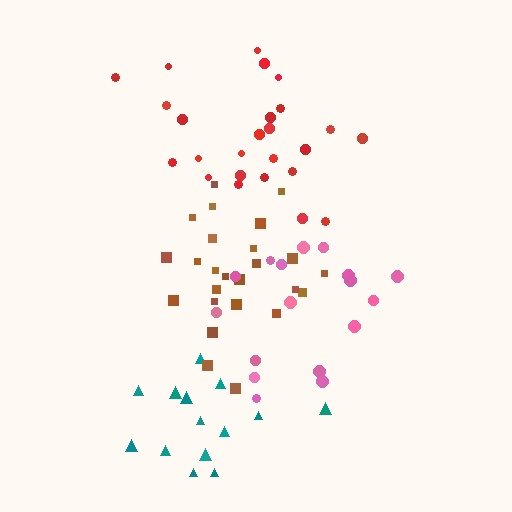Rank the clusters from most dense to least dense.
brown, red, teal, pink.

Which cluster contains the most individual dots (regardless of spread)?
Red (25).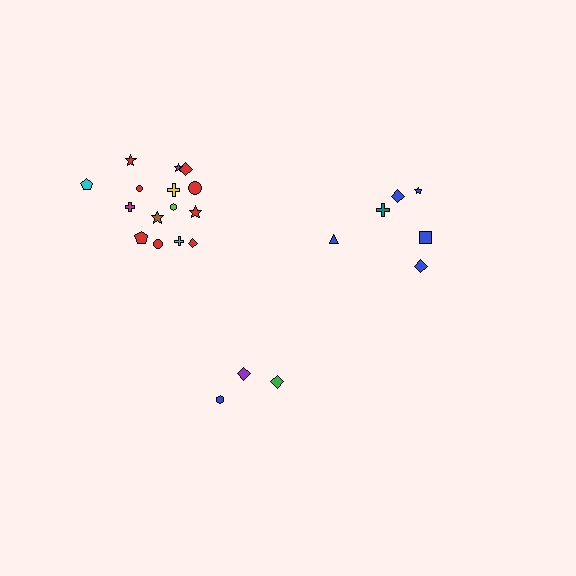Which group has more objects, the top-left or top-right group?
The top-left group.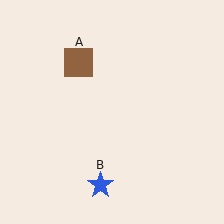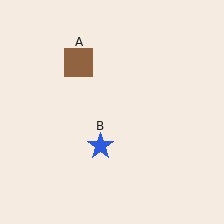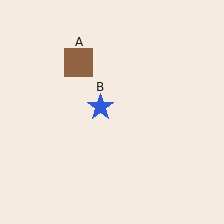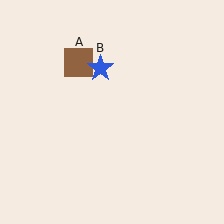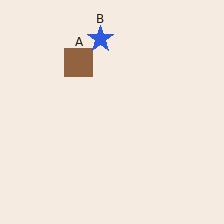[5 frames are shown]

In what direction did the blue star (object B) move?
The blue star (object B) moved up.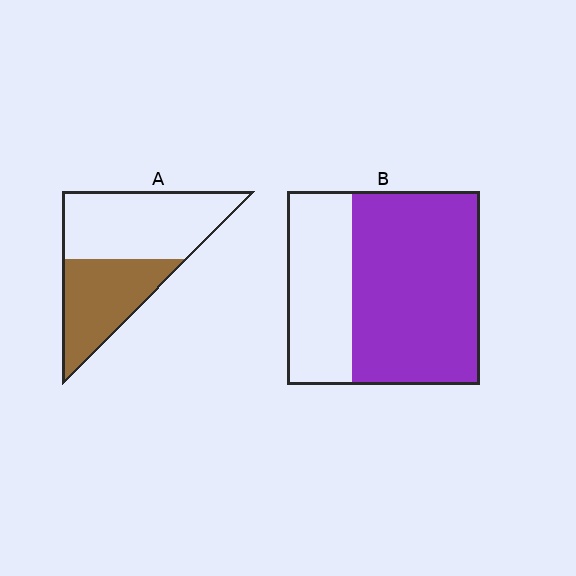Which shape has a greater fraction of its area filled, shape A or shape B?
Shape B.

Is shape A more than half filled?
No.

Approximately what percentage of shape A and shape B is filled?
A is approximately 40% and B is approximately 65%.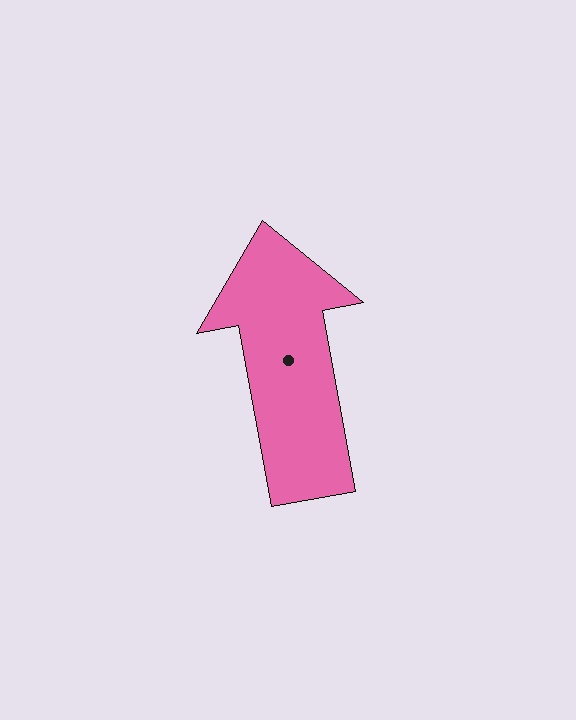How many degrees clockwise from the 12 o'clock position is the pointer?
Approximately 350 degrees.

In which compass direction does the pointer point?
North.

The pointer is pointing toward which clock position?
Roughly 12 o'clock.